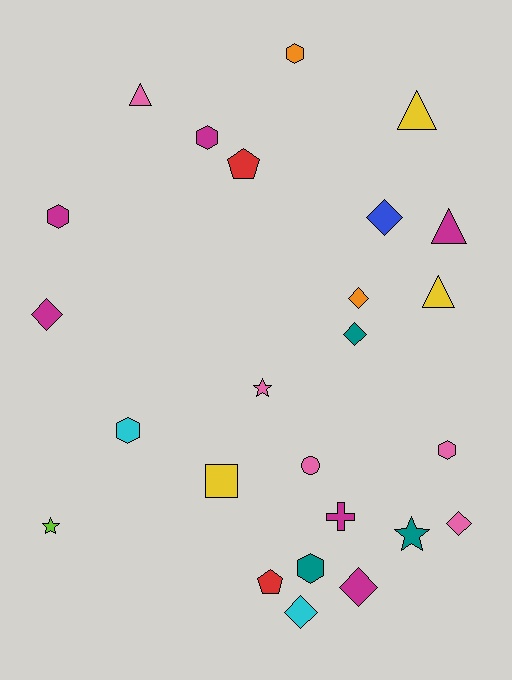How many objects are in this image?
There are 25 objects.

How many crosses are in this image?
There is 1 cross.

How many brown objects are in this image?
There are no brown objects.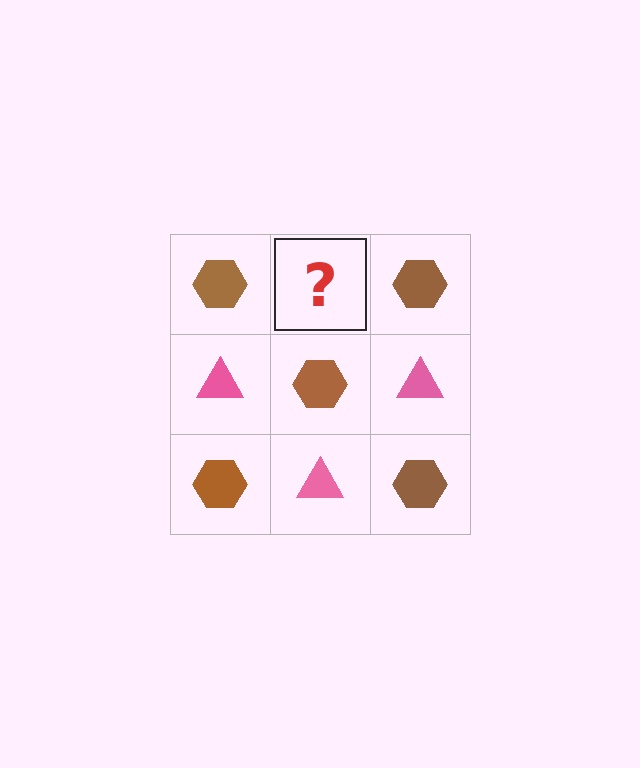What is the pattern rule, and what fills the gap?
The rule is that it alternates brown hexagon and pink triangle in a checkerboard pattern. The gap should be filled with a pink triangle.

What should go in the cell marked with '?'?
The missing cell should contain a pink triangle.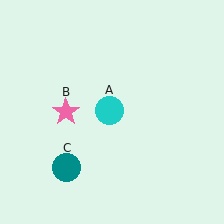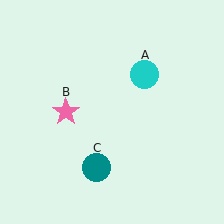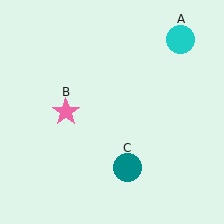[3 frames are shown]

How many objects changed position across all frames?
2 objects changed position: cyan circle (object A), teal circle (object C).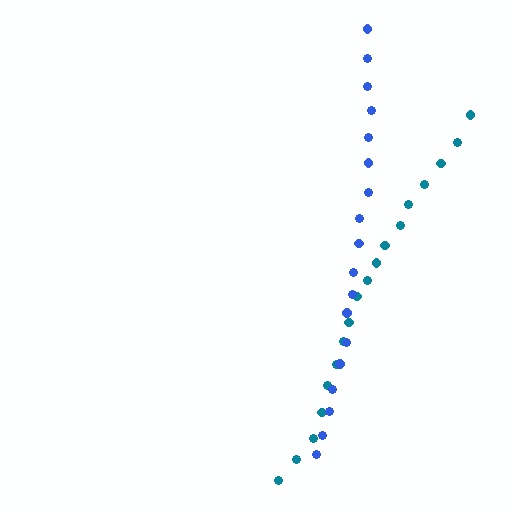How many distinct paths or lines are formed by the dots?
There are 2 distinct paths.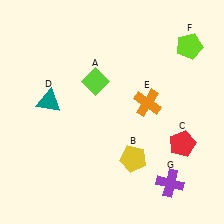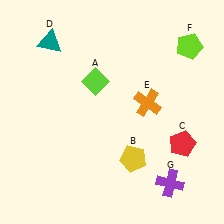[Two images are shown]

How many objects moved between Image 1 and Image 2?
1 object moved between the two images.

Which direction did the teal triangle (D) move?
The teal triangle (D) moved up.